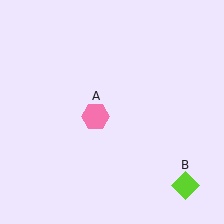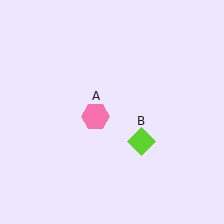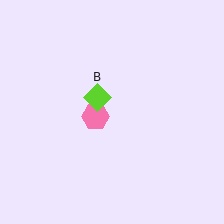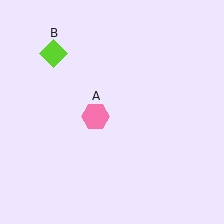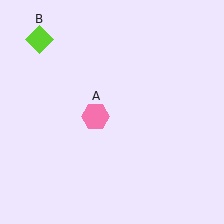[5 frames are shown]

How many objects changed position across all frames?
1 object changed position: lime diamond (object B).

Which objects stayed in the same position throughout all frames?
Pink hexagon (object A) remained stationary.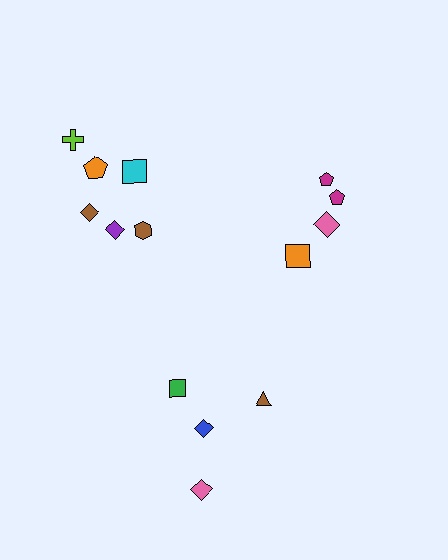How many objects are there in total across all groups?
There are 14 objects.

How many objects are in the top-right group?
There are 4 objects.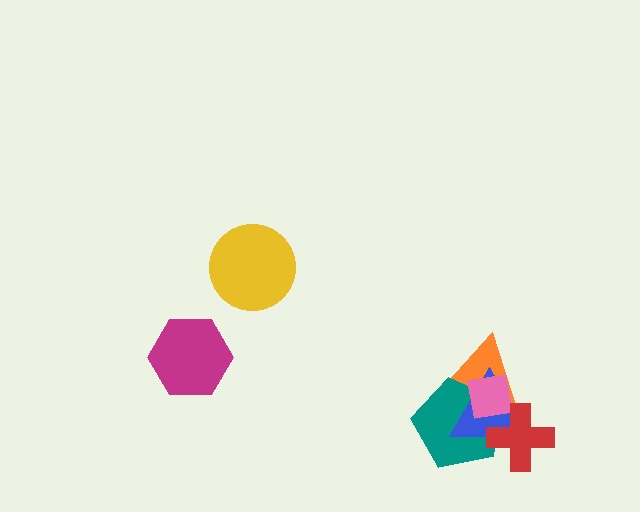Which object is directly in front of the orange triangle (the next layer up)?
The teal pentagon is directly in front of the orange triangle.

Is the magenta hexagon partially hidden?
No, no other shape covers it.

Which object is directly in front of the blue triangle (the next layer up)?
The pink square is directly in front of the blue triangle.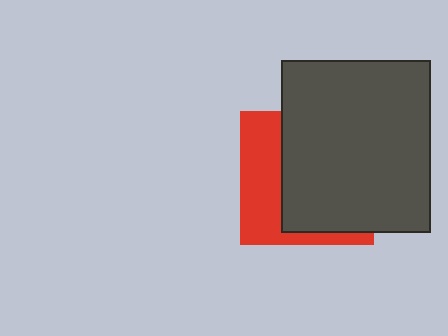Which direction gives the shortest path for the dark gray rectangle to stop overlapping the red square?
Moving right gives the shortest separation.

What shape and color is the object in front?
The object in front is a dark gray rectangle.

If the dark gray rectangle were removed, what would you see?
You would see the complete red square.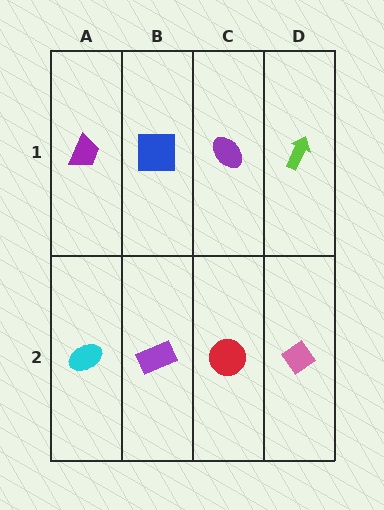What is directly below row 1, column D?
A pink diamond.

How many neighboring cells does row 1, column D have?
2.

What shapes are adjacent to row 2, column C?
A purple ellipse (row 1, column C), a purple rectangle (row 2, column B), a pink diamond (row 2, column D).